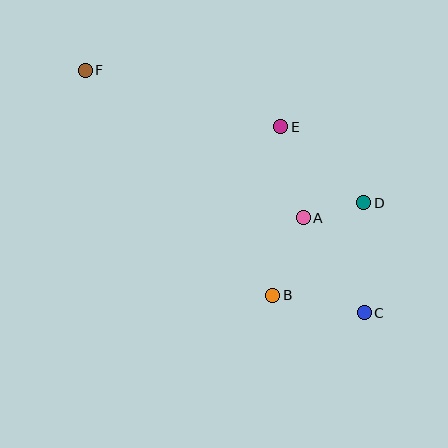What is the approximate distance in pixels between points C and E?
The distance between C and E is approximately 204 pixels.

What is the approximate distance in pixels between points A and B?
The distance between A and B is approximately 83 pixels.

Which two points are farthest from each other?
Points C and F are farthest from each other.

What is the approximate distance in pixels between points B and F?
The distance between B and F is approximately 293 pixels.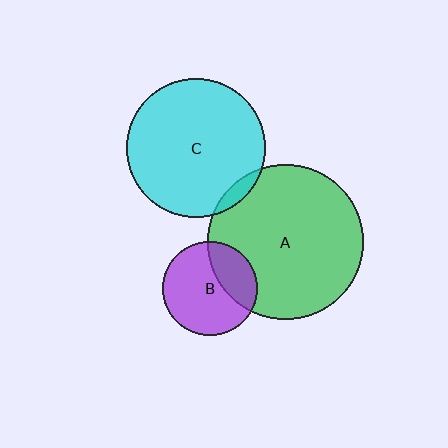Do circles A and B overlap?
Yes.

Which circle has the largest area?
Circle A (green).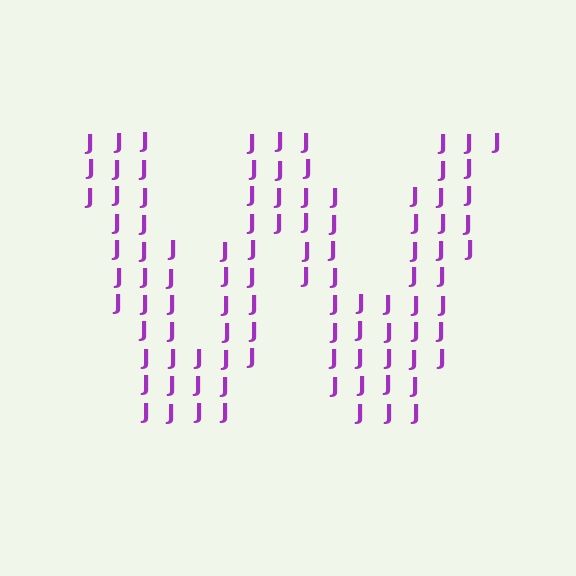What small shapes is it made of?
It is made of small letter J's.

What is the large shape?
The large shape is the letter W.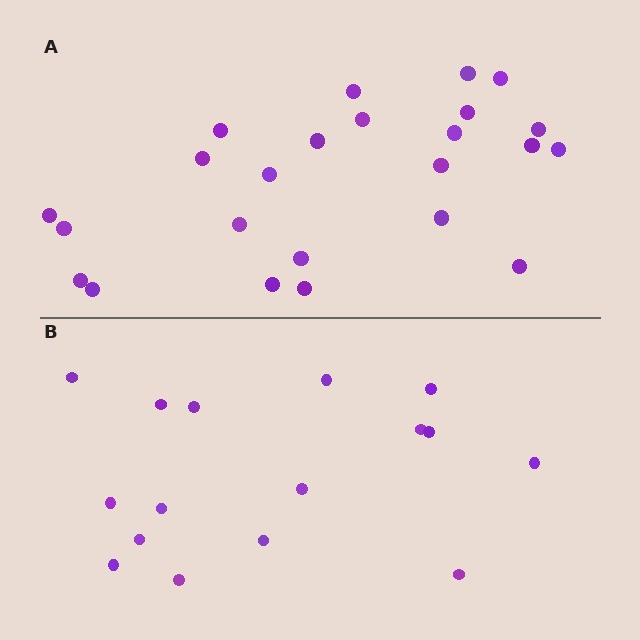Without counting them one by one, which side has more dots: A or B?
Region A (the top region) has more dots.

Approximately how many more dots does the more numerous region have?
Region A has roughly 8 or so more dots than region B.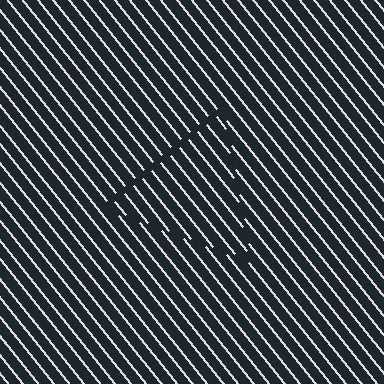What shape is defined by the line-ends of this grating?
An illusory triangle. The interior of the shape contains the same grating, shifted by half a period — the contour is defined by the phase discontinuity where line-ends from the inner and outer gratings abut.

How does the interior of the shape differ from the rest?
The interior of the shape contains the same grating, shifted by half a period — the contour is defined by the phase discontinuity where line-ends from the inner and outer gratings abut.